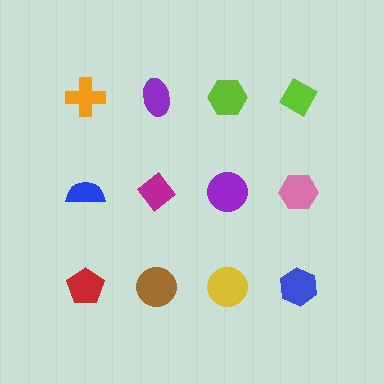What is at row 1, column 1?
An orange cross.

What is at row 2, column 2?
A magenta diamond.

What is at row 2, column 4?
A pink hexagon.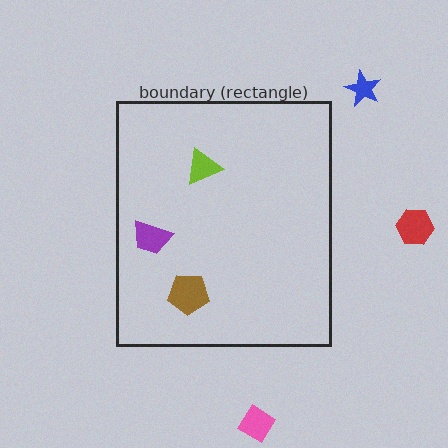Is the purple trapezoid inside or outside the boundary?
Inside.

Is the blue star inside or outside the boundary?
Outside.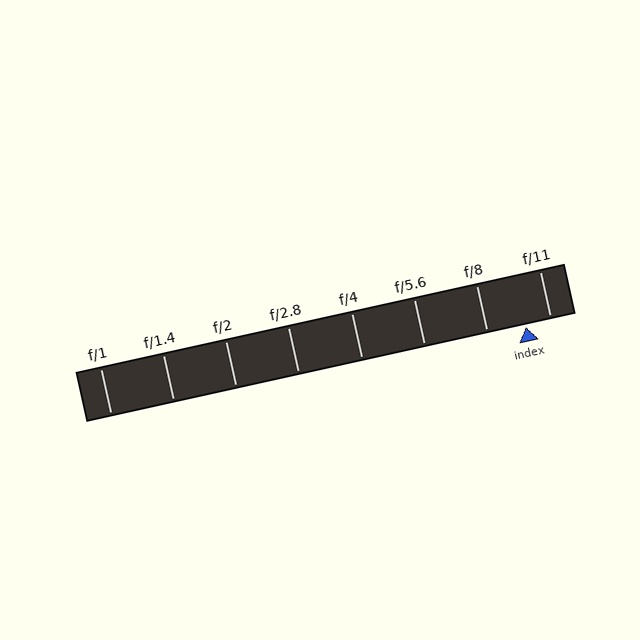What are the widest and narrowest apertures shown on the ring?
The widest aperture shown is f/1 and the narrowest is f/11.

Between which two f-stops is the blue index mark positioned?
The index mark is between f/8 and f/11.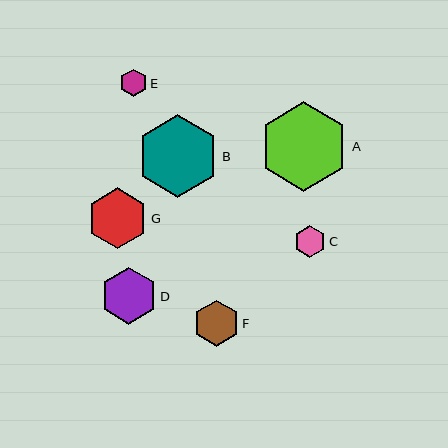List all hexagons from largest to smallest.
From largest to smallest: A, B, G, D, F, C, E.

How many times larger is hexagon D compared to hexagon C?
Hexagon D is approximately 1.8 times the size of hexagon C.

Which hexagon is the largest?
Hexagon A is the largest with a size of approximately 89 pixels.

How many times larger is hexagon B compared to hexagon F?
Hexagon B is approximately 1.8 times the size of hexagon F.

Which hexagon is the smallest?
Hexagon E is the smallest with a size of approximately 27 pixels.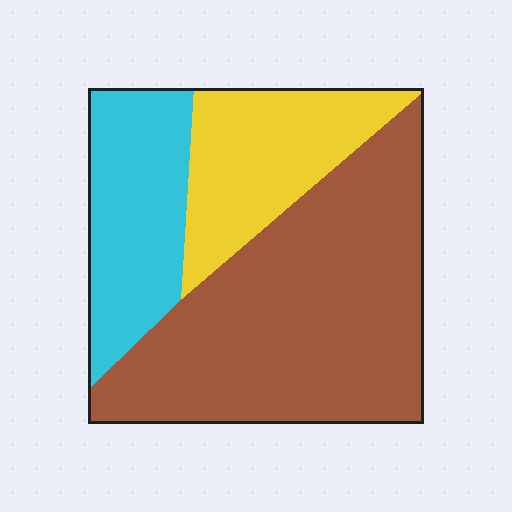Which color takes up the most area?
Brown, at roughly 55%.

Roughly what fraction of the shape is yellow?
Yellow covers 22% of the shape.